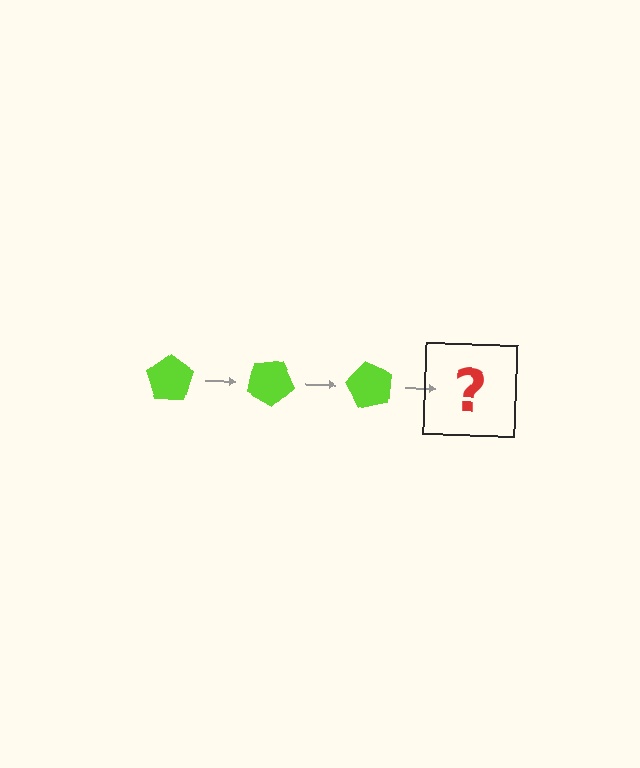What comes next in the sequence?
The next element should be a lime pentagon rotated 90 degrees.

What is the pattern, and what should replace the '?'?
The pattern is that the pentagon rotates 30 degrees each step. The '?' should be a lime pentagon rotated 90 degrees.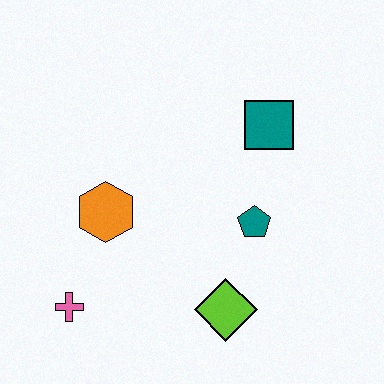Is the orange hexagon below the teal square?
Yes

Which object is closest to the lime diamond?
The teal pentagon is closest to the lime diamond.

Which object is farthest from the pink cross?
The teal square is farthest from the pink cross.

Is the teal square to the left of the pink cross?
No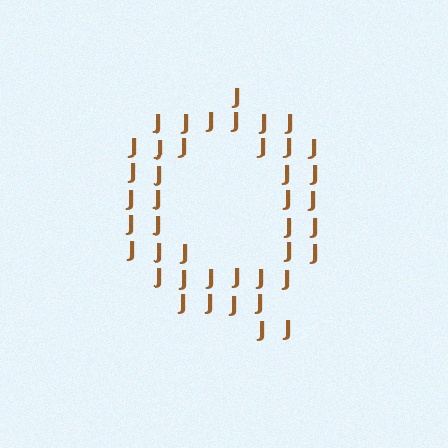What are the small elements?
The small elements are letter J's.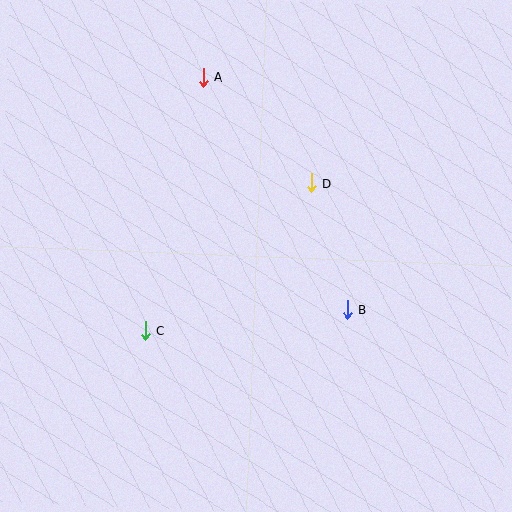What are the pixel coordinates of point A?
Point A is at (203, 77).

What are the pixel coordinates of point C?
Point C is at (145, 331).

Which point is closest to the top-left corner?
Point A is closest to the top-left corner.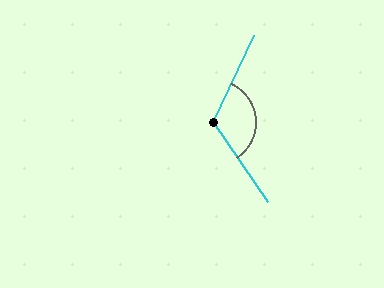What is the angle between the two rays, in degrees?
Approximately 121 degrees.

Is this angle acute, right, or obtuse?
It is obtuse.